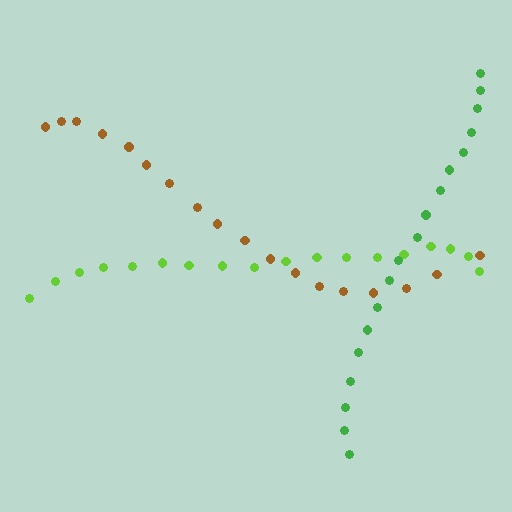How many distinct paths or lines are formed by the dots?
There are 3 distinct paths.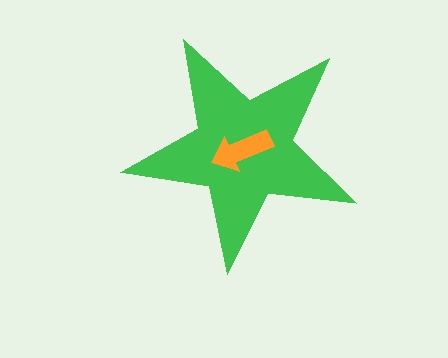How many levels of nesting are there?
2.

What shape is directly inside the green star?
The orange arrow.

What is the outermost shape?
The green star.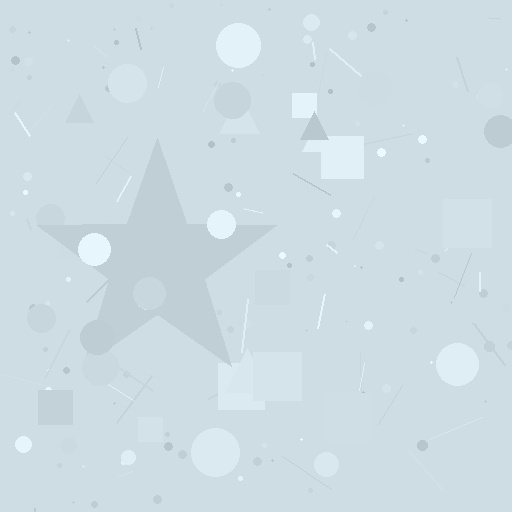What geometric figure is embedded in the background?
A star is embedded in the background.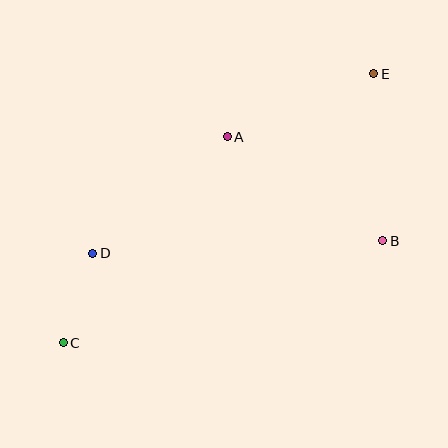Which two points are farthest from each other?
Points C and E are farthest from each other.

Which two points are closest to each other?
Points C and D are closest to each other.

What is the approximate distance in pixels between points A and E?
The distance between A and E is approximately 160 pixels.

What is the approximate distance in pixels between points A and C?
The distance between A and C is approximately 263 pixels.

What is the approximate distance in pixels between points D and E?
The distance between D and E is approximately 333 pixels.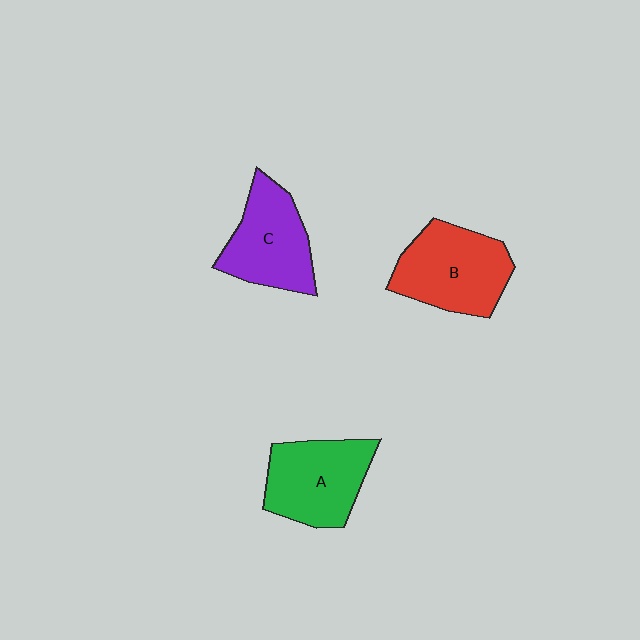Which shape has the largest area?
Shape B (red).